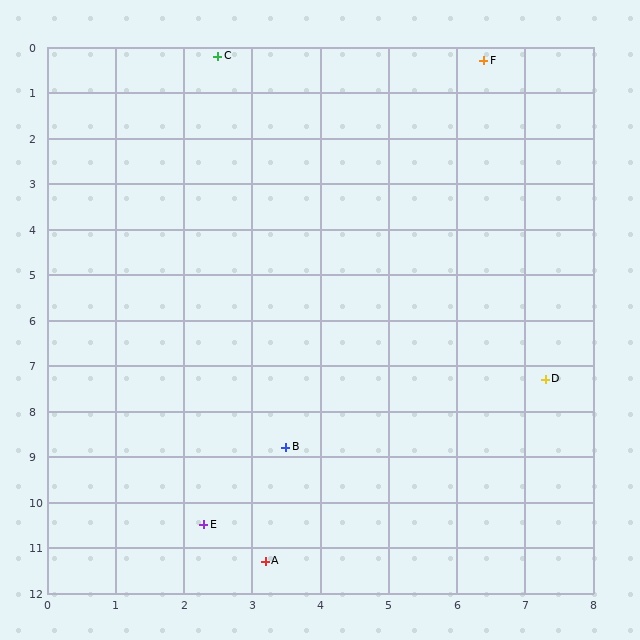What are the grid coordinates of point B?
Point B is at approximately (3.5, 8.8).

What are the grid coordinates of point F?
Point F is at approximately (6.4, 0.3).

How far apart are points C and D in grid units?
Points C and D are about 8.6 grid units apart.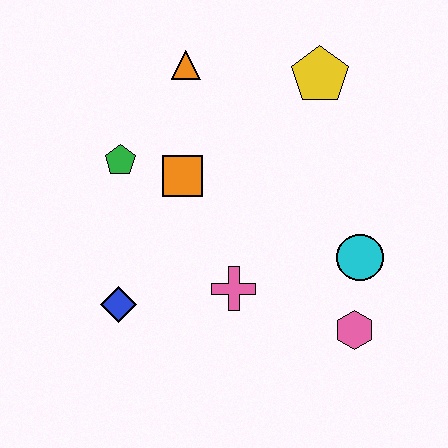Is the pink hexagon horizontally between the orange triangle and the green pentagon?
No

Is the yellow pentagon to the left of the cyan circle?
Yes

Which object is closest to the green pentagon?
The orange square is closest to the green pentagon.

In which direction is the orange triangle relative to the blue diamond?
The orange triangle is above the blue diamond.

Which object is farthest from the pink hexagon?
The orange triangle is farthest from the pink hexagon.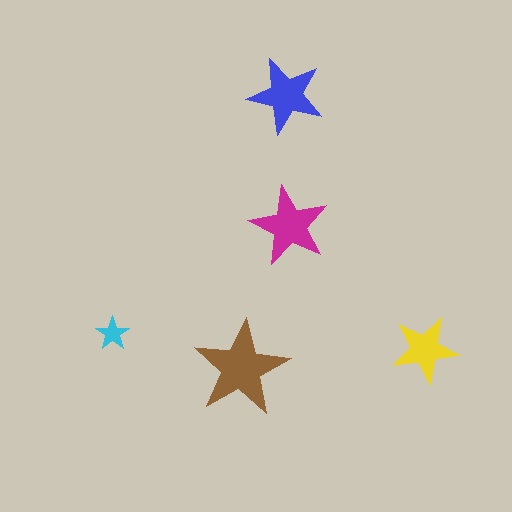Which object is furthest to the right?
The yellow star is rightmost.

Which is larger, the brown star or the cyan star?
The brown one.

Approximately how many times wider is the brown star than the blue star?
About 1.5 times wider.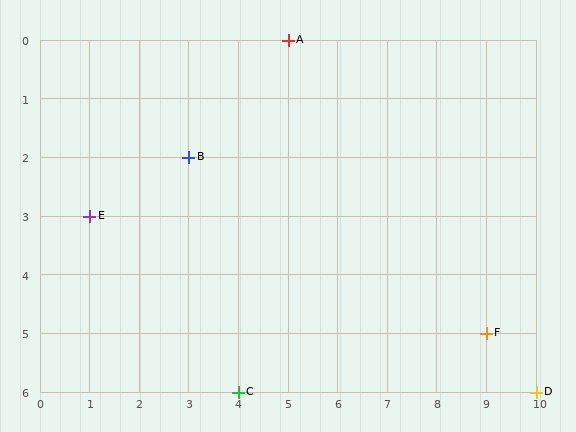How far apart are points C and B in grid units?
Points C and B are 1 column and 4 rows apart (about 4.1 grid units diagonally).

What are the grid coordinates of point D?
Point D is at grid coordinates (10, 6).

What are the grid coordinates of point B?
Point B is at grid coordinates (3, 2).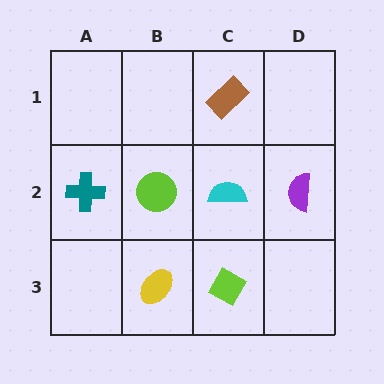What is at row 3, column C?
A lime diamond.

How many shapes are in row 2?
4 shapes.